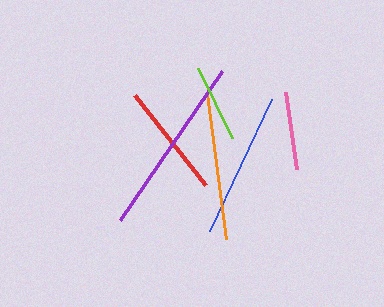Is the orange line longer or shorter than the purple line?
The purple line is longer than the orange line.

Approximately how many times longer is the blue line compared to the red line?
The blue line is approximately 1.3 times the length of the red line.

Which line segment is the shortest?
The lime line is the shortest at approximately 77 pixels.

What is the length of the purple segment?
The purple segment is approximately 180 pixels long.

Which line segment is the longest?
The purple line is the longest at approximately 180 pixels.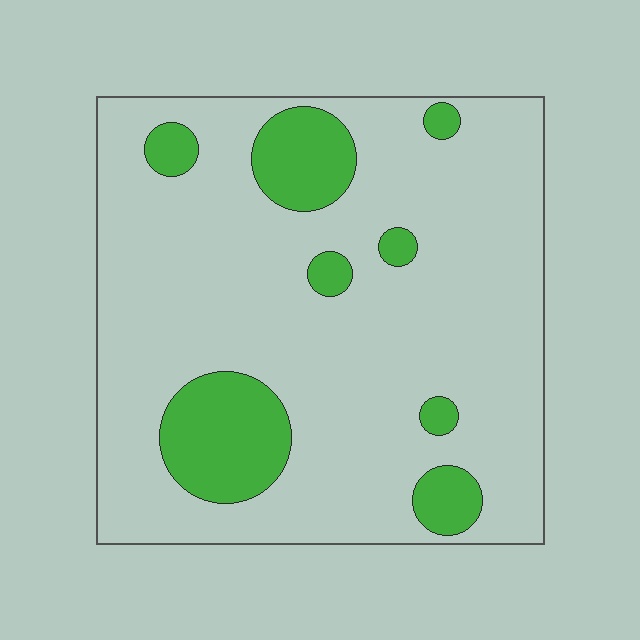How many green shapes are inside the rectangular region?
8.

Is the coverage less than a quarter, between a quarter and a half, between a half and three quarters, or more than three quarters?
Less than a quarter.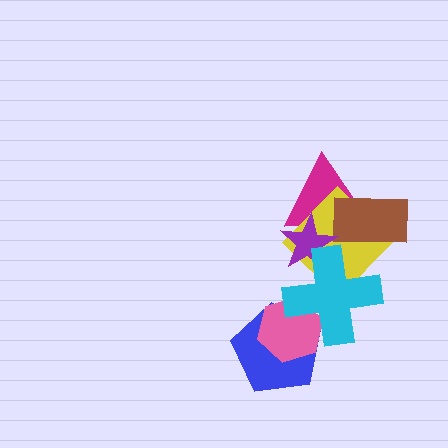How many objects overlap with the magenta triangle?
3 objects overlap with the magenta triangle.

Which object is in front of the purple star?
The cyan cross is in front of the purple star.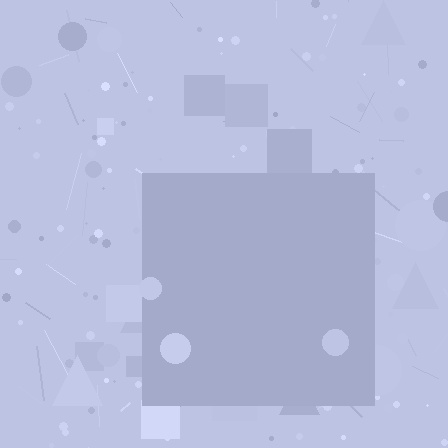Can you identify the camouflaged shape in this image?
The camouflaged shape is a square.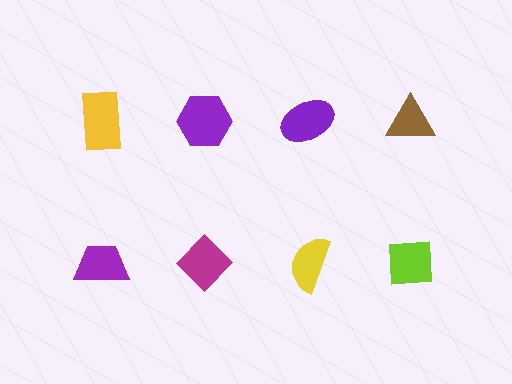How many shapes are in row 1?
4 shapes.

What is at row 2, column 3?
A yellow semicircle.